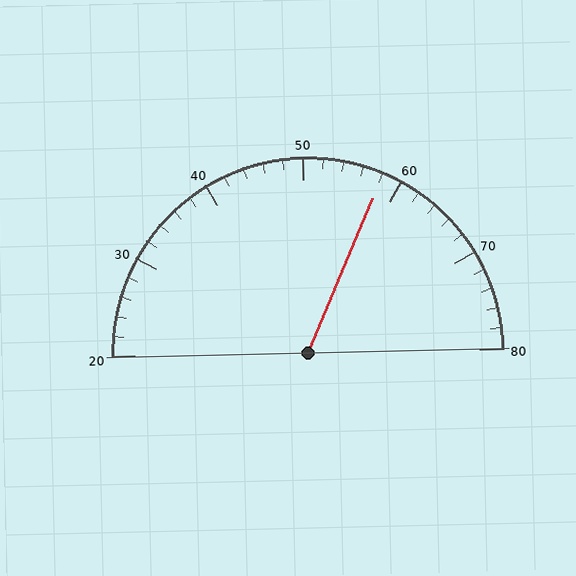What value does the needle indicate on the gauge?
The needle indicates approximately 58.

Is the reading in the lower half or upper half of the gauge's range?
The reading is in the upper half of the range (20 to 80).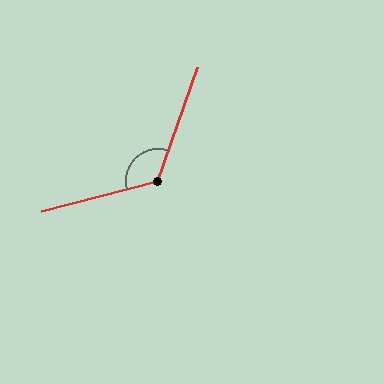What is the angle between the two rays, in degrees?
Approximately 124 degrees.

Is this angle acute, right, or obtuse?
It is obtuse.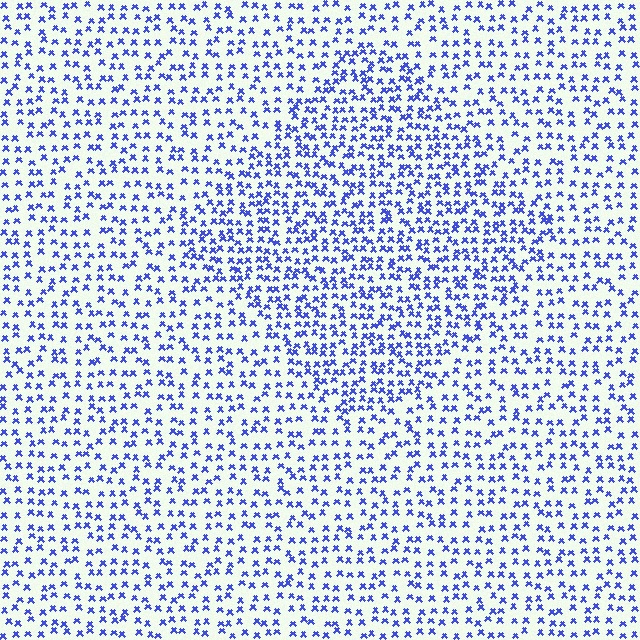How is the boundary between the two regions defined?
The boundary is defined by a change in element density (approximately 1.6x ratio). All elements are the same color, size, and shape.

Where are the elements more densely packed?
The elements are more densely packed inside the diamond boundary.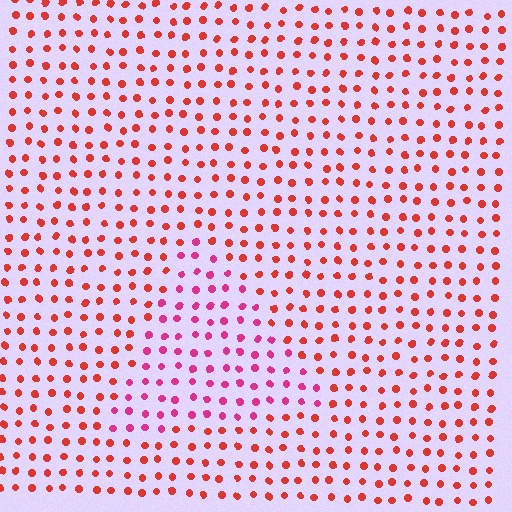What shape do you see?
I see a triangle.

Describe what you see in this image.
The image is filled with small red elements in a uniform arrangement. A triangle-shaped region is visible where the elements are tinted to a slightly different hue, forming a subtle color boundary.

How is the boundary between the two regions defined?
The boundary is defined purely by a slight shift in hue (about 35 degrees). Spacing, size, and orientation are identical on both sides.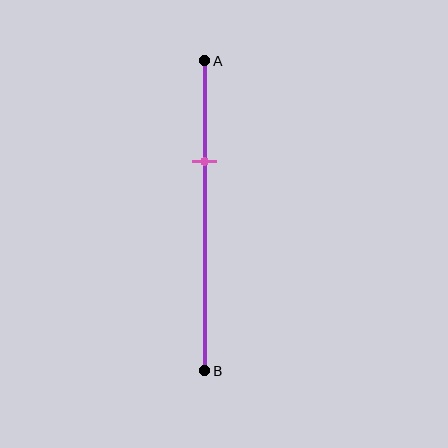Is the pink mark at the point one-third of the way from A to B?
Yes, the mark is approximately at the one-third point.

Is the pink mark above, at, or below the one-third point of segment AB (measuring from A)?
The pink mark is approximately at the one-third point of segment AB.